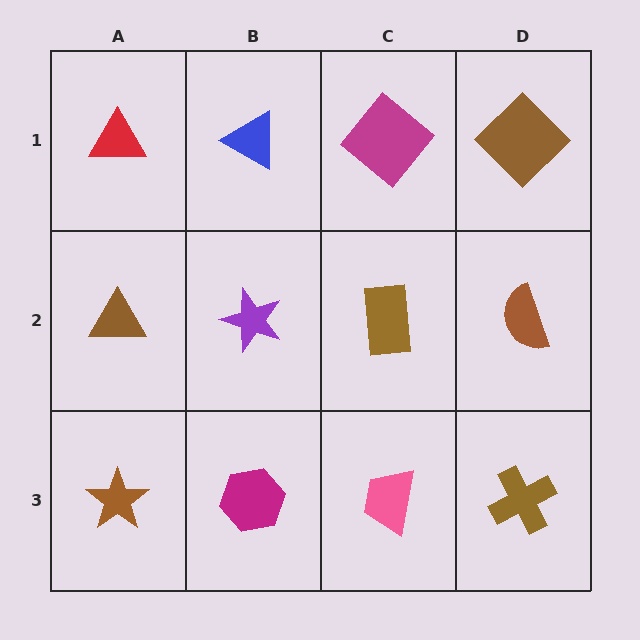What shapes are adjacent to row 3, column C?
A brown rectangle (row 2, column C), a magenta hexagon (row 3, column B), a brown cross (row 3, column D).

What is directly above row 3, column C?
A brown rectangle.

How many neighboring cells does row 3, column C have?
3.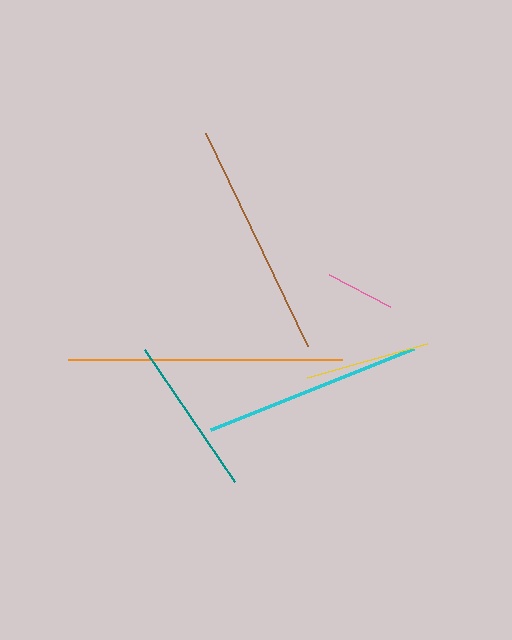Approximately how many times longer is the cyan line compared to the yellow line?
The cyan line is approximately 1.7 times the length of the yellow line.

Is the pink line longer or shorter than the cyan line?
The cyan line is longer than the pink line.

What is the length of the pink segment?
The pink segment is approximately 69 pixels long.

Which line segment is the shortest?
The pink line is the shortest at approximately 69 pixels.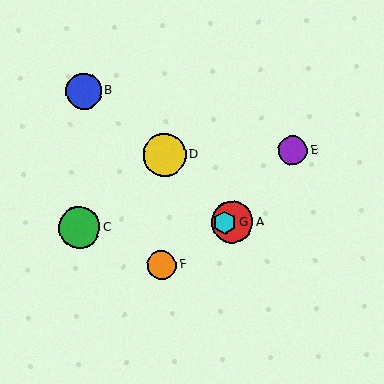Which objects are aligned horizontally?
Objects A, C, G are aligned horizontally.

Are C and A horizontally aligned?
Yes, both are at y≈228.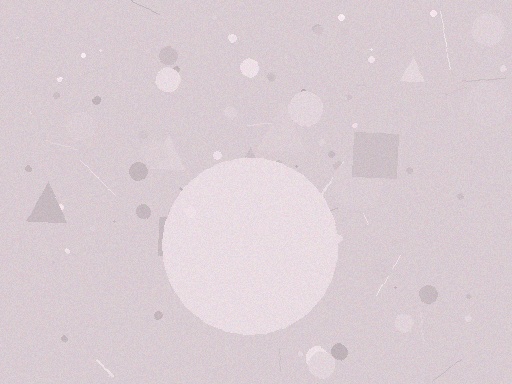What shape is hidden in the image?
A circle is hidden in the image.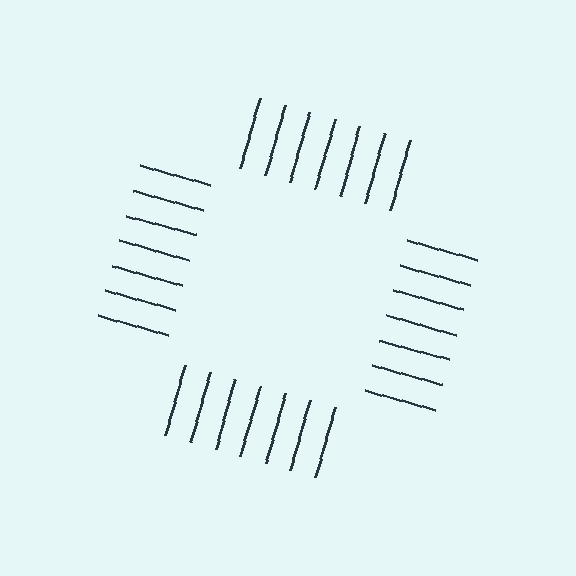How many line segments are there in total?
28 — 7 along each of the 4 edges.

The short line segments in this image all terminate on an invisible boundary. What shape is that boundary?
An illusory square — the line segments terminate on its edges but no continuous stroke is drawn.